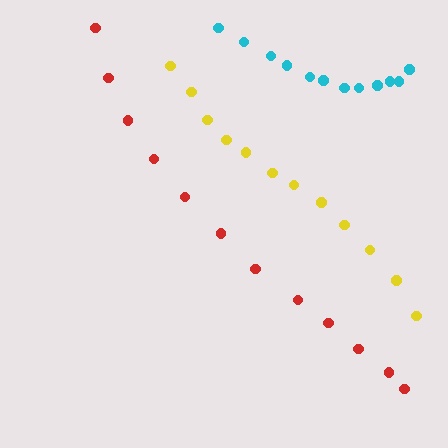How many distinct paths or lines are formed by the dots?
There are 3 distinct paths.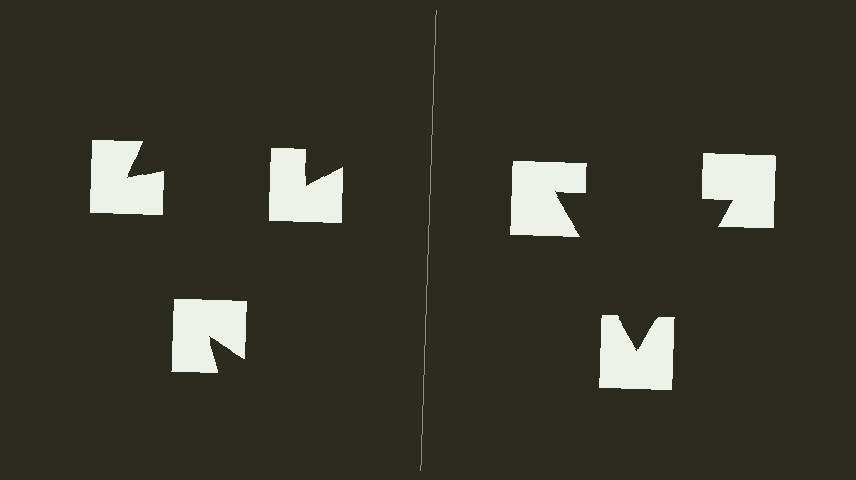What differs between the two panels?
The notched squares are positioned identically on both sides; only the wedge orientations differ. On the right they align to a triangle; on the left they are misaligned.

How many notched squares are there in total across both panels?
6 — 3 on each side.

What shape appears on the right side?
An illusory triangle.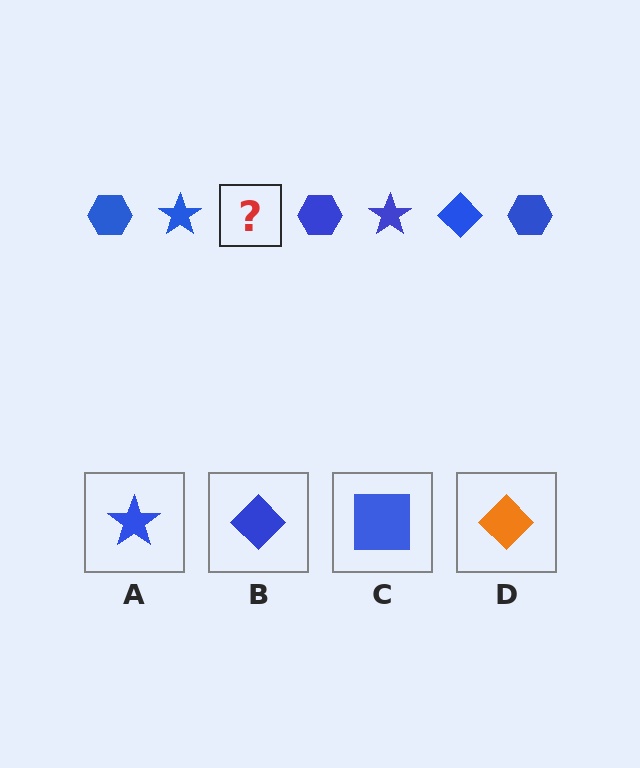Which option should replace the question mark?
Option B.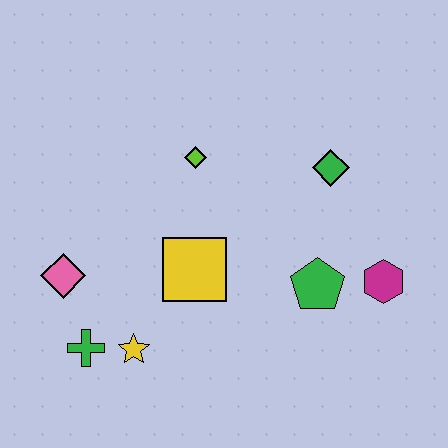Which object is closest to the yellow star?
The green cross is closest to the yellow star.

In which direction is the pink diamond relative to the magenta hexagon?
The pink diamond is to the left of the magenta hexagon.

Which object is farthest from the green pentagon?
The pink diamond is farthest from the green pentagon.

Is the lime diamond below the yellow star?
No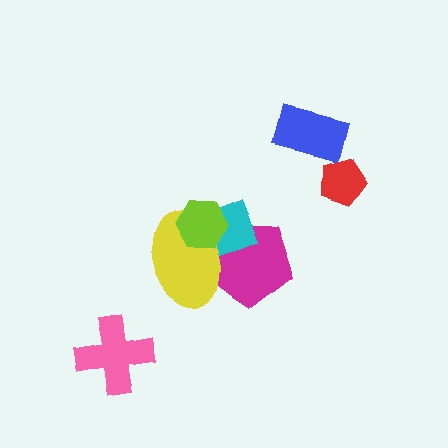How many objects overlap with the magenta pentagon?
3 objects overlap with the magenta pentagon.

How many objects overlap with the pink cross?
0 objects overlap with the pink cross.